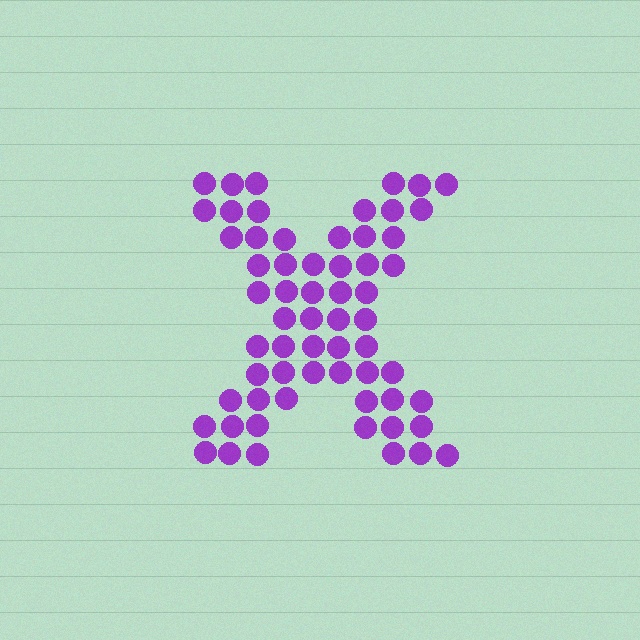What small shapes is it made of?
It is made of small circles.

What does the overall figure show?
The overall figure shows the letter X.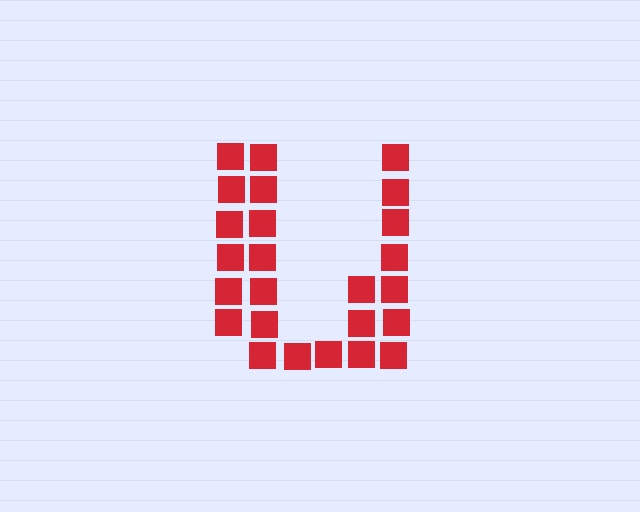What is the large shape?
The large shape is the letter U.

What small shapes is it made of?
It is made of small squares.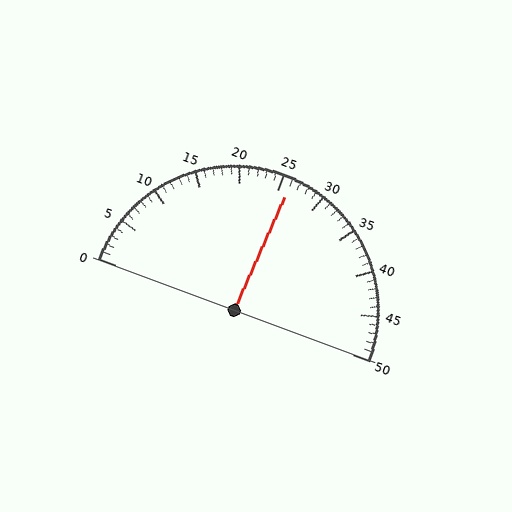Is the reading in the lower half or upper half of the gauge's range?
The reading is in the upper half of the range (0 to 50).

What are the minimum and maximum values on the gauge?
The gauge ranges from 0 to 50.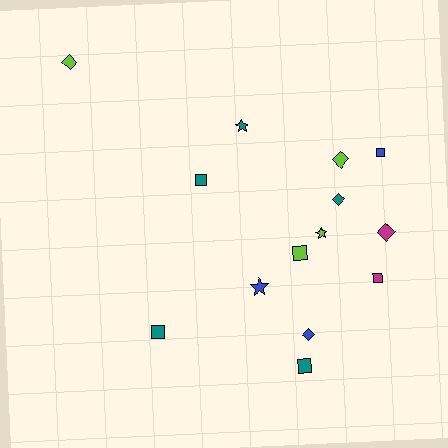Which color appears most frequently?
Teal, with 5 objects.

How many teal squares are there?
There are 3 teal squares.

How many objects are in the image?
There are 14 objects.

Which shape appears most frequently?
Square, with 6 objects.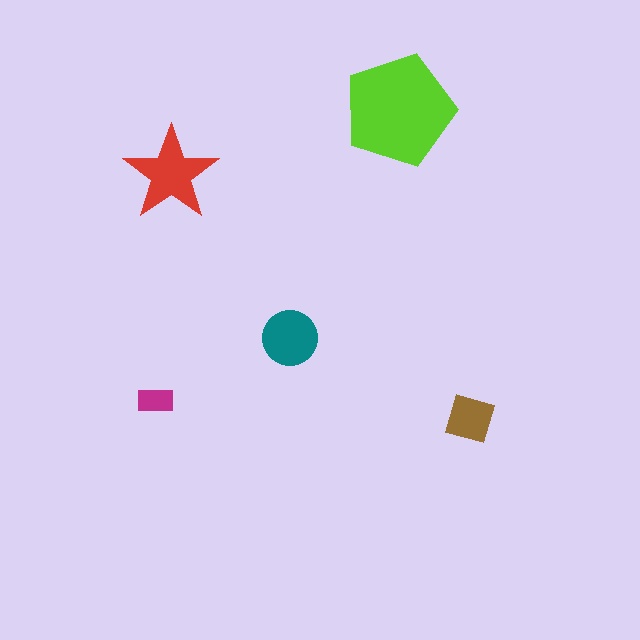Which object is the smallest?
The magenta rectangle.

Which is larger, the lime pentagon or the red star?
The lime pentagon.